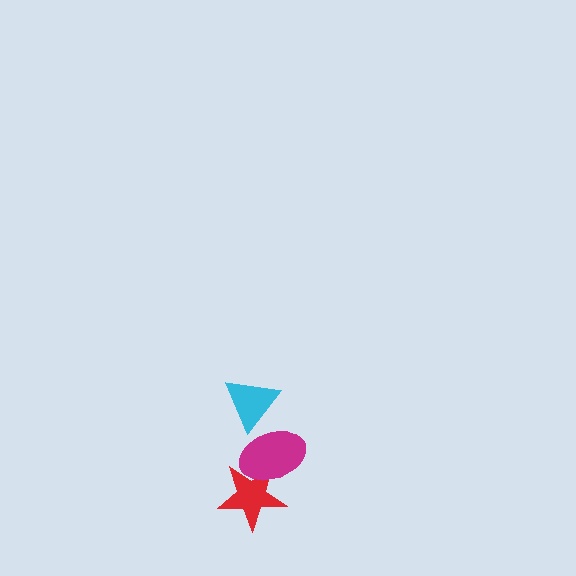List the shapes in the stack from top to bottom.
From top to bottom: the cyan triangle, the magenta ellipse, the red star.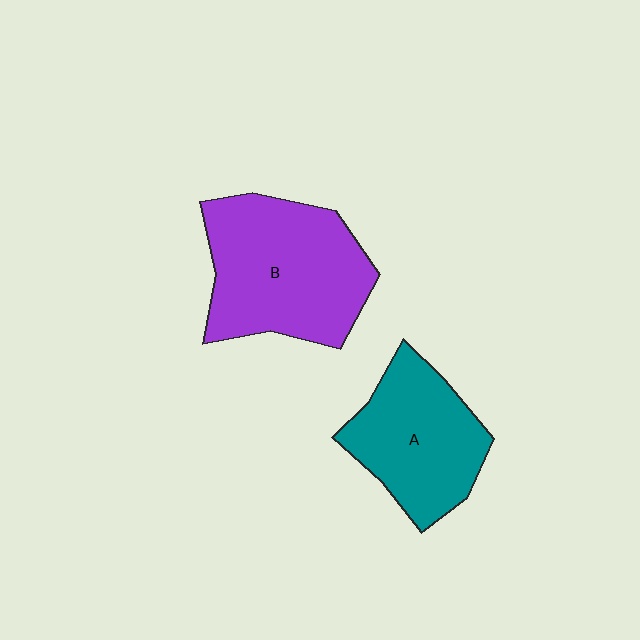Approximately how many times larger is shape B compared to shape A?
Approximately 1.3 times.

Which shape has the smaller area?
Shape A (teal).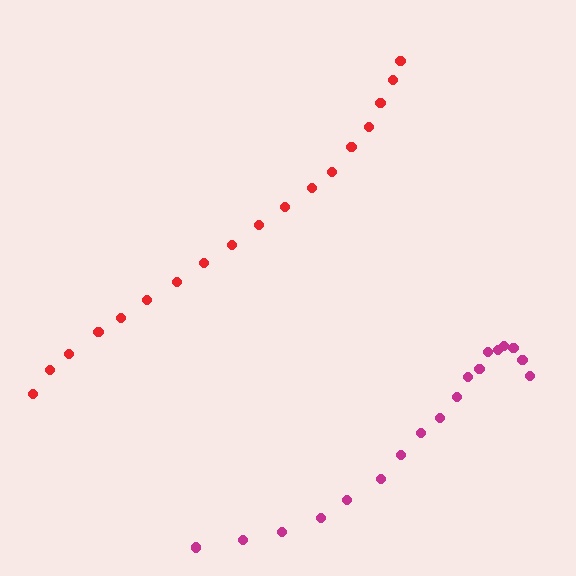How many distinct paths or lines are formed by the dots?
There are 2 distinct paths.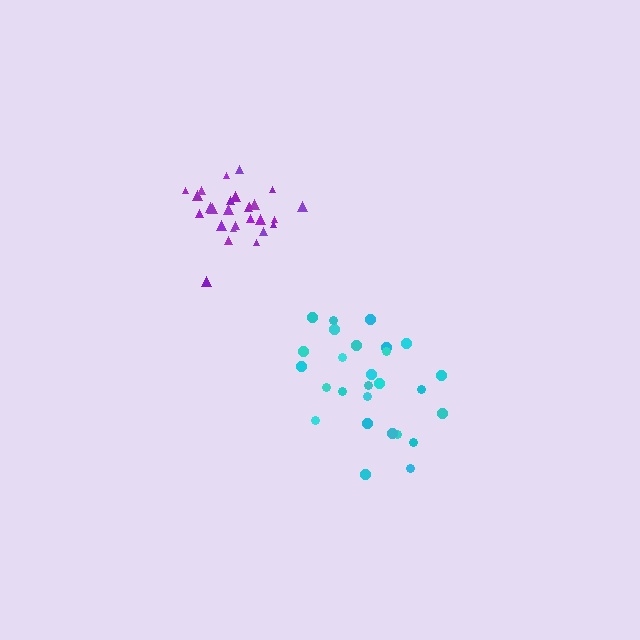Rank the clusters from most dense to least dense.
purple, cyan.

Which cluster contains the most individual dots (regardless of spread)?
Cyan (27).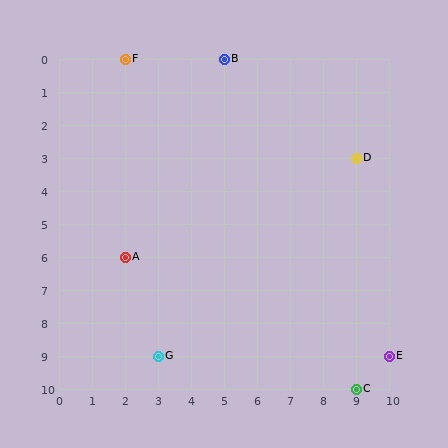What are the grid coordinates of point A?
Point A is at grid coordinates (2, 6).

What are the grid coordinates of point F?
Point F is at grid coordinates (2, 0).